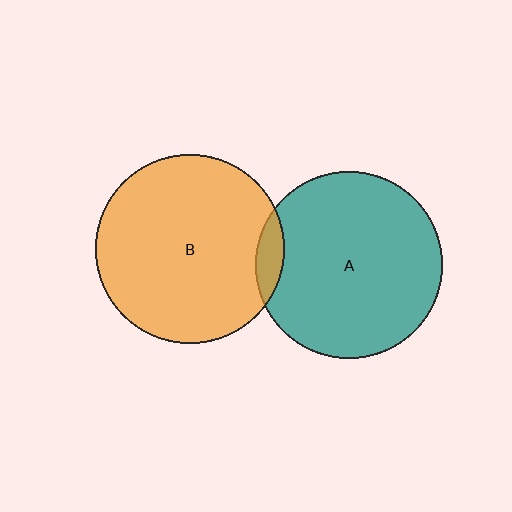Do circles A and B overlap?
Yes.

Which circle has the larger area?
Circle B (orange).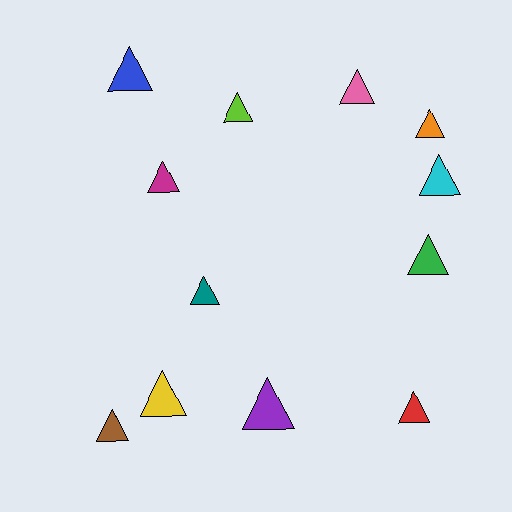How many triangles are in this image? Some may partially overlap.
There are 12 triangles.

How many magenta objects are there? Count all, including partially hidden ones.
There is 1 magenta object.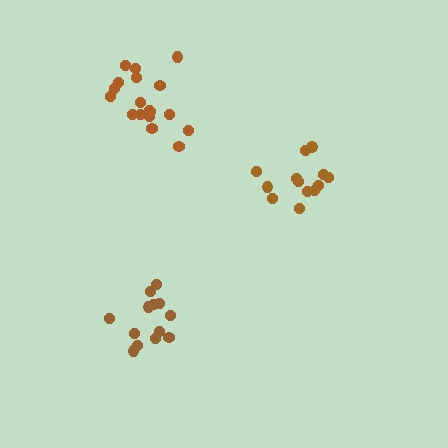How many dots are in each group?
Group 1: 13 dots, Group 2: 13 dots, Group 3: 18 dots (44 total).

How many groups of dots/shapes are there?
There are 3 groups.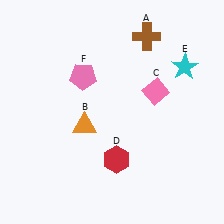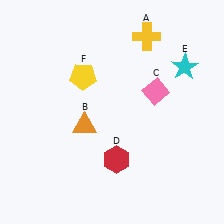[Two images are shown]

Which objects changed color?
A changed from brown to yellow. F changed from pink to yellow.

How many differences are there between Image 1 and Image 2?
There are 2 differences between the two images.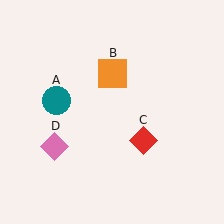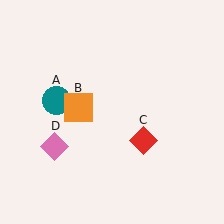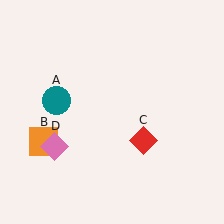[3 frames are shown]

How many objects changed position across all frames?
1 object changed position: orange square (object B).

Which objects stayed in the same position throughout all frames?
Teal circle (object A) and red diamond (object C) and pink diamond (object D) remained stationary.